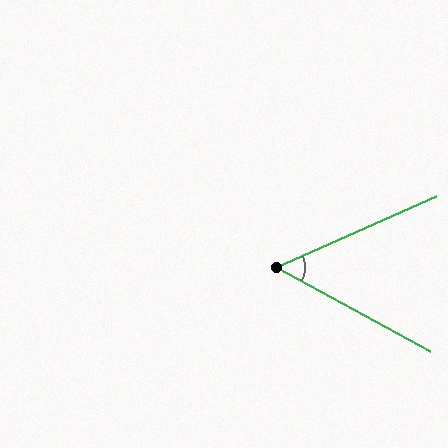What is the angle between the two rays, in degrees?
Approximately 52 degrees.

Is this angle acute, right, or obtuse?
It is acute.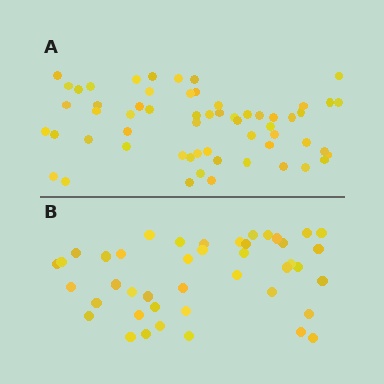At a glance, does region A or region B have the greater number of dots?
Region A (the top region) has more dots.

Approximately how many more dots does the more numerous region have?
Region A has approximately 15 more dots than region B.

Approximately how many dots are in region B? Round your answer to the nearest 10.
About 40 dots. (The exact count is 43, which rounds to 40.)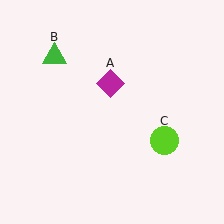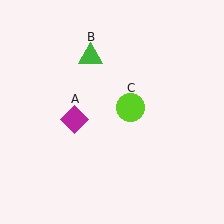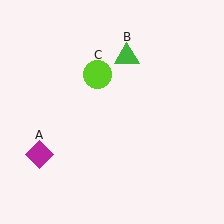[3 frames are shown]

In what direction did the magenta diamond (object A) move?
The magenta diamond (object A) moved down and to the left.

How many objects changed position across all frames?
3 objects changed position: magenta diamond (object A), green triangle (object B), lime circle (object C).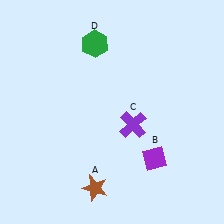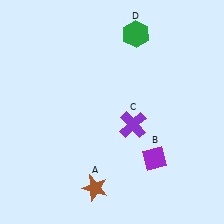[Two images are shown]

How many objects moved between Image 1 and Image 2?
1 object moved between the two images.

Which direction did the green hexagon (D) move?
The green hexagon (D) moved right.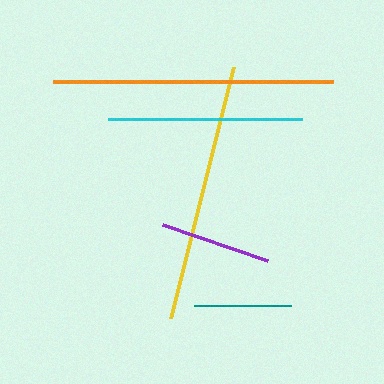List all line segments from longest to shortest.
From longest to shortest: orange, yellow, cyan, purple, teal.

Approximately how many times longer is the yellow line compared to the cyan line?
The yellow line is approximately 1.3 times the length of the cyan line.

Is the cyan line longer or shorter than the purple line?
The cyan line is longer than the purple line.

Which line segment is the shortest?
The teal line is the shortest at approximately 97 pixels.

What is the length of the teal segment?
The teal segment is approximately 97 pixels long.